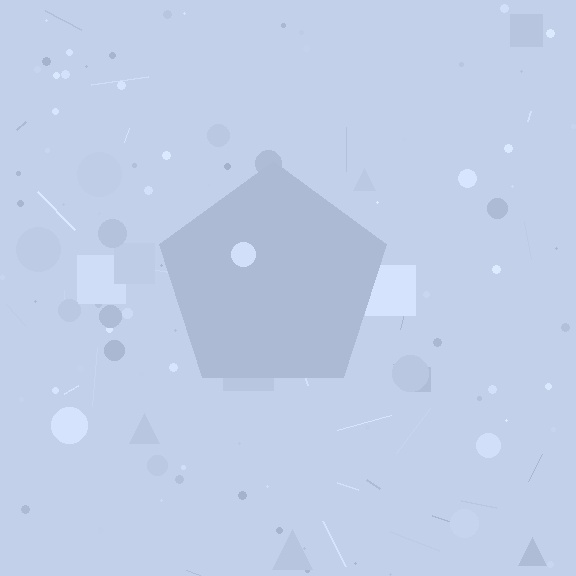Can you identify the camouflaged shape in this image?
The camouflaged shape is a pentagon.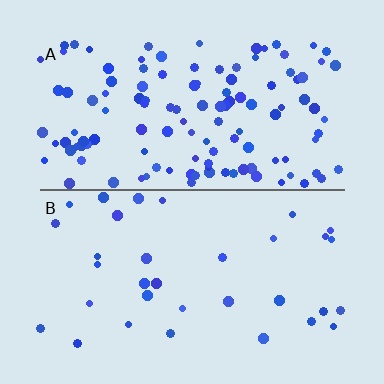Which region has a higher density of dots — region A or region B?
A (the top).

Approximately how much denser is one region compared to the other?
Approximately 3.6× — region A over region B.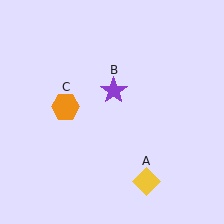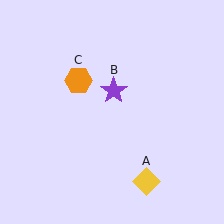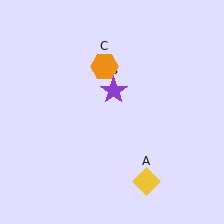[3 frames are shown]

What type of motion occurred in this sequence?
The orange hexagon (object C) rotated clockwise around the center of the scene.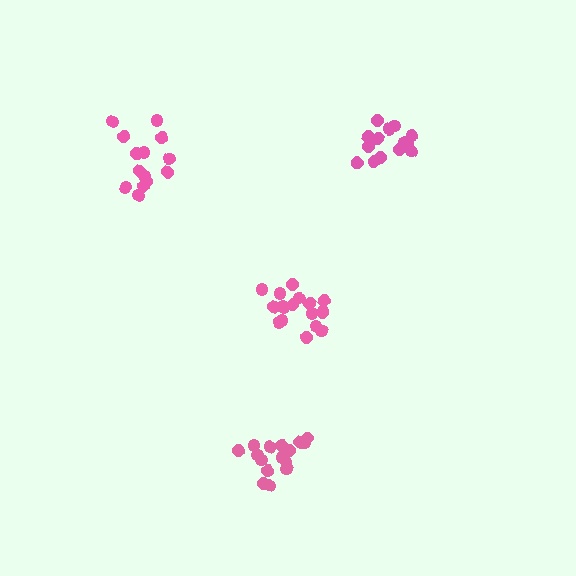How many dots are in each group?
Group 1: 18 dots, Group 2: 14 dots, Group 3: 17 dots, Group 4: 14 dots (63 total).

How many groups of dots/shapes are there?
There are 4 groups.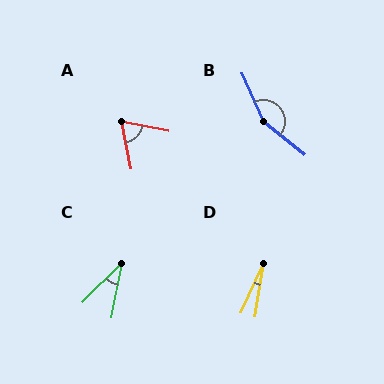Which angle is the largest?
B, at approximately 153 degrees.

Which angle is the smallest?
D, at approximately 16 degrees.